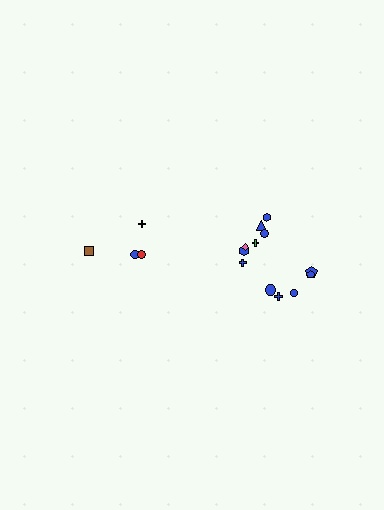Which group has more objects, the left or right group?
The right group.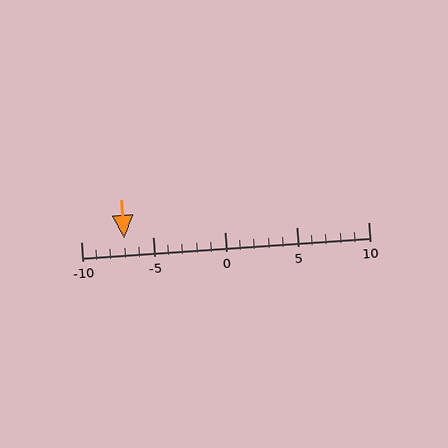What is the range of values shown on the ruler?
The ruler shows values from -10 to 10.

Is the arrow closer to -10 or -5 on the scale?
The arrow is closer to -5.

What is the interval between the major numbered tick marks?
The major tick marks are spaced 5 units apart.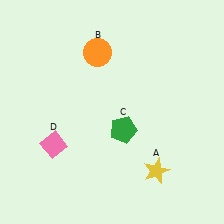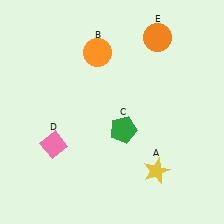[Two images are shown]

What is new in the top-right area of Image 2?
An orange circle (E) was added in the top-right area of Image 2.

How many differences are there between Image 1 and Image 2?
There is 1 difference between the two images.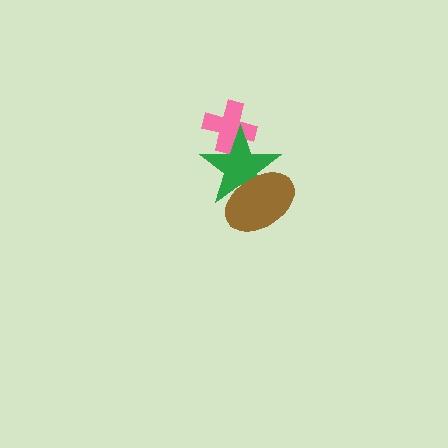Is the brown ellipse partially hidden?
No, no other shape covers it.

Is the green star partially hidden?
Yes, it is partially covered by another shape.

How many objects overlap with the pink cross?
1 object overlaps with the pink cross.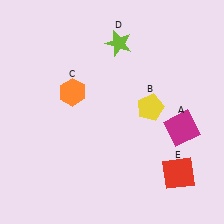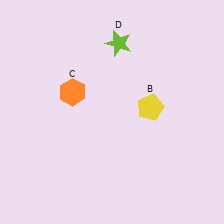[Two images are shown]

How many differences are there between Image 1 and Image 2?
There are 2 differences between the two images.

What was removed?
The magenta square (A), the red square (E) were removed in Image 2.